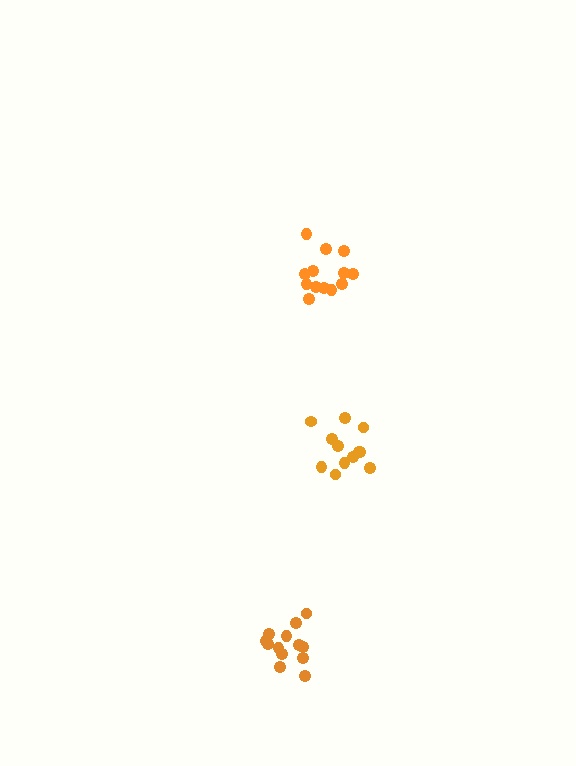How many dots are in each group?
Group 1: 13 dots, Group 2: 12 dots, Group 3: 13 dots (38 total).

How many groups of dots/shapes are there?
There are 3 groups.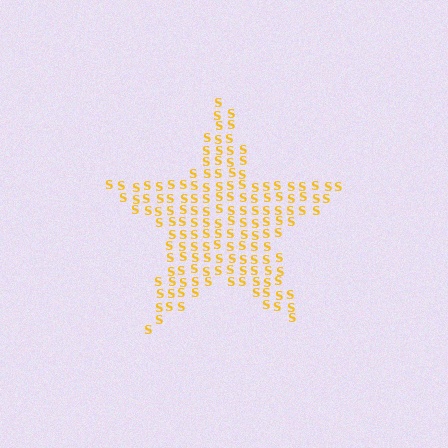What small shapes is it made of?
It is made of small letter S's.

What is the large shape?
The large shape is a star.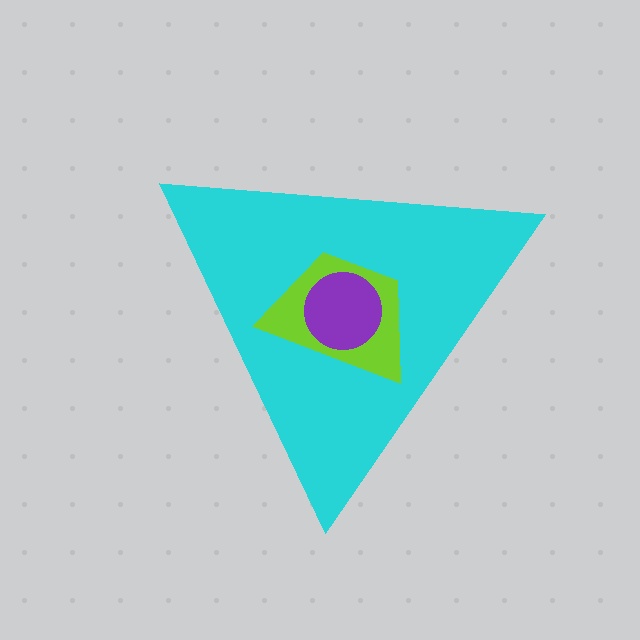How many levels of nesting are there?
3.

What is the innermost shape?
The purple circle.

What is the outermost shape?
The cyan triangle.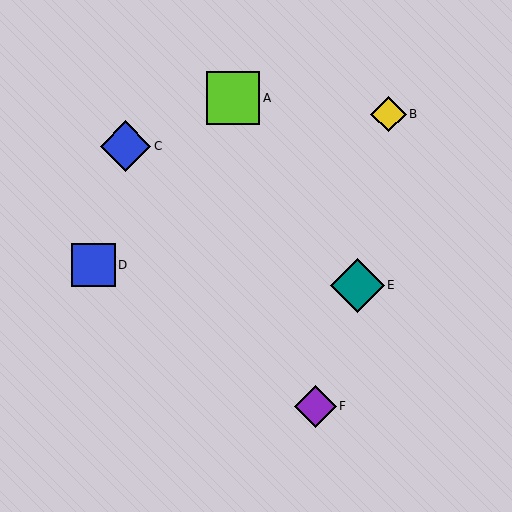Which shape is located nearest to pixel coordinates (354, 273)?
The teal diamond (labeled E) at (357, 285) is nearest to that location.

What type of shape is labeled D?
Shape D is a blue square.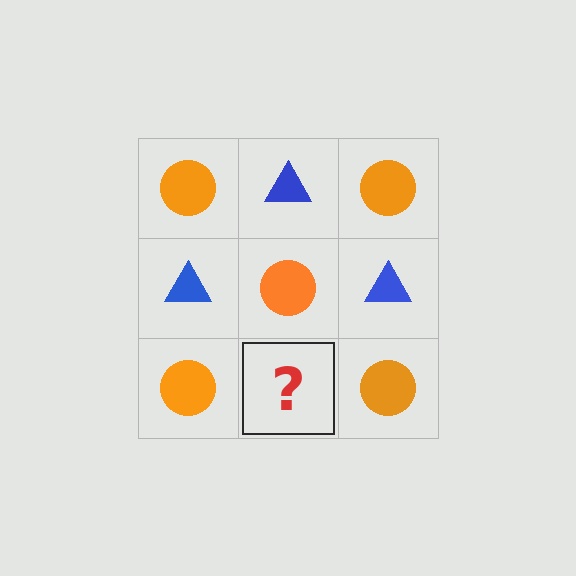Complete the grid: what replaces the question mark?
The question mark should be replaced with a blue triangle.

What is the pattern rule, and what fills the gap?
The rule is that it alternates orange circle and blue triangle in a checkerboard pattern. The gap should be filled with a blue triangle.